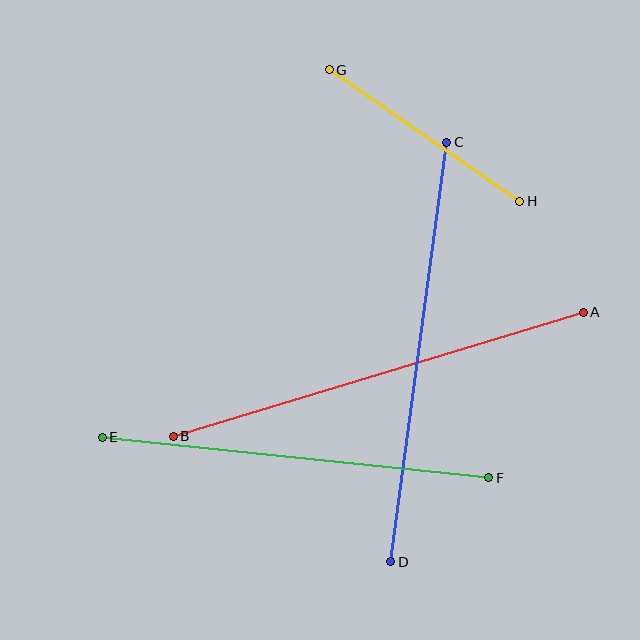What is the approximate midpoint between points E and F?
The midpoint is at approximately (295, 457) pixels.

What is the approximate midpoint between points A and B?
The midpoint is at approximately (378, 374) pixels.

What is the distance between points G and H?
The distance is approximately 231 pixels.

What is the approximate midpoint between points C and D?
The midpoint is at approximately (419, 352) pixels.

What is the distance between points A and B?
The distance is approximately 428 pixels.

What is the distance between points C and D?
The distance is approximately 423 pixels.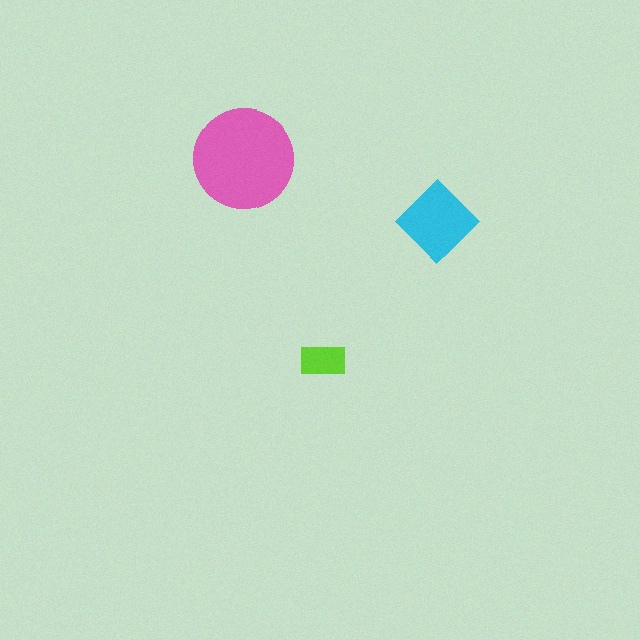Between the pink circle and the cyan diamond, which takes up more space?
The pink circle.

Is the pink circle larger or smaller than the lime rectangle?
Larger.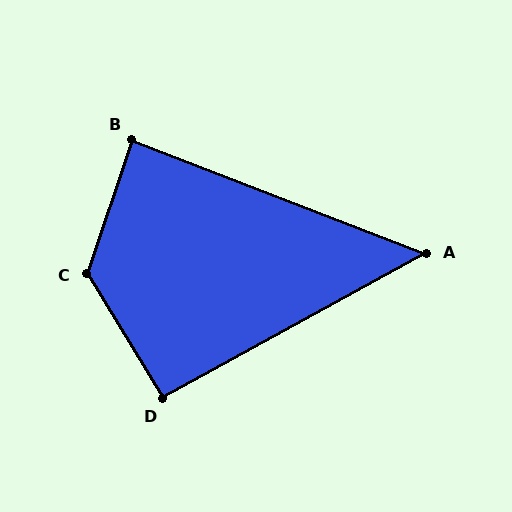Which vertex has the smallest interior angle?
A, at approximately 50 degrees.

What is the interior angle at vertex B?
Approximately 87 degrees (approximately right).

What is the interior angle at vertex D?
Approximately 93 degrees (approximately right).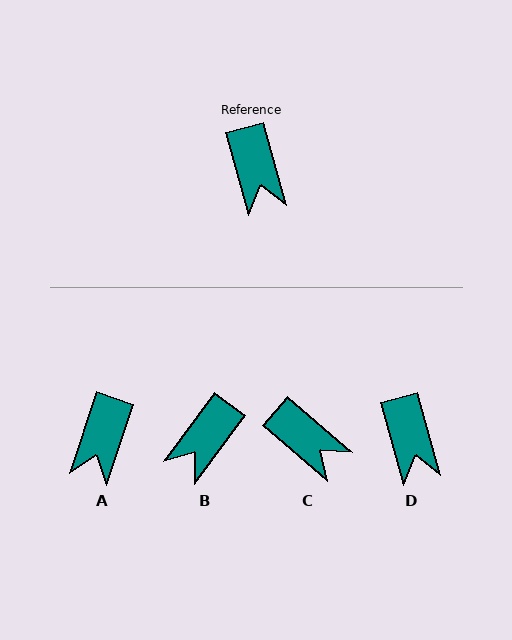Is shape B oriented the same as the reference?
No, it is off by about 52 degrees.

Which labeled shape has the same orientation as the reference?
D.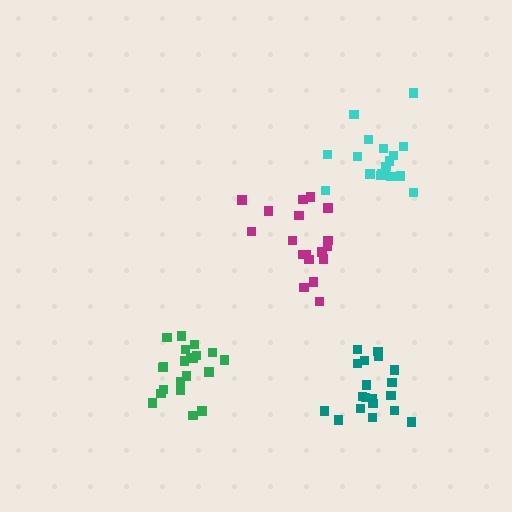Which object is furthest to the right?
The cyan cluster is rightmost.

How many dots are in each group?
Group 1: 21 dots, Group 2: 18 dots, Group 3: 19 dots, Group 4: 18 dots (76 total).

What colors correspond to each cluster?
The clusters are colored: green, magenta, teal, cyan.